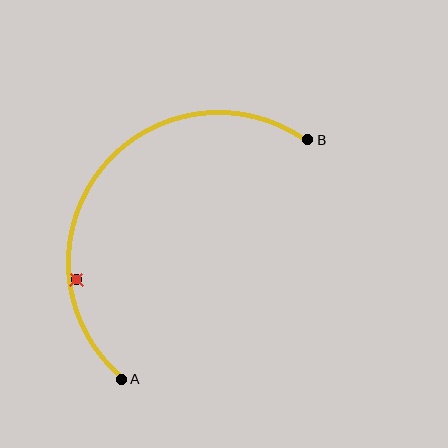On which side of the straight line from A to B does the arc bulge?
The arc bulges above and to the left of the straight line connecting A and B.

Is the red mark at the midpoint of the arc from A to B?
No — the red mark does not lie on the arc at all. It sits slightly inside the curve.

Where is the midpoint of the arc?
The arc midpoint is the point on the curve farthest from the straight line joining A and B. It sits above and to the left of that line.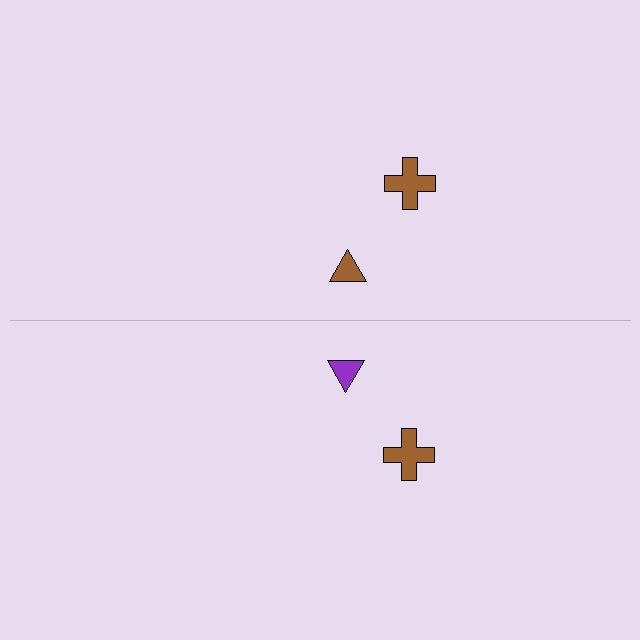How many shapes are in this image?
There are 4 shapes in this image.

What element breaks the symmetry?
The purple triangle on the bottom side breaks the symmetry — its mirror counterpart is brown.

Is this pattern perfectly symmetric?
No, the pattern is not perfectly symmetric. The purple triangle on the bottom side breaks the symmetry — its mirror counterpart is brown.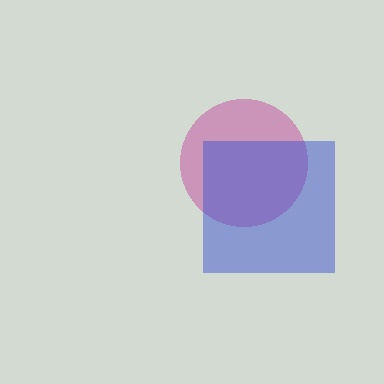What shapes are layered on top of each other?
The layered shapes are: a magenta circle, a blue square.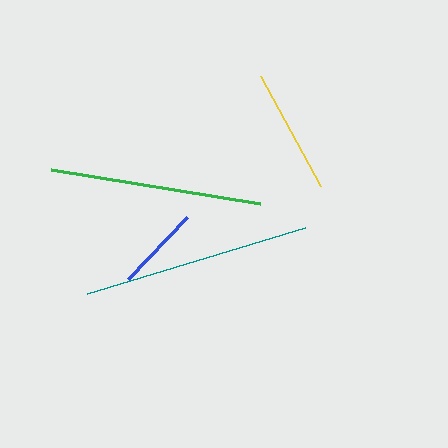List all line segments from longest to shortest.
From longest to shortest: teal, green, yellow, blue.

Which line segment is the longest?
The teal line is the longest at approximately 228 pixels.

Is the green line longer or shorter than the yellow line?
The green line is longer than the yellow line.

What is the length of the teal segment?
The teal segment is approximately 228 pixels long.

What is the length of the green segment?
The green segment is approximately 212 pixels long.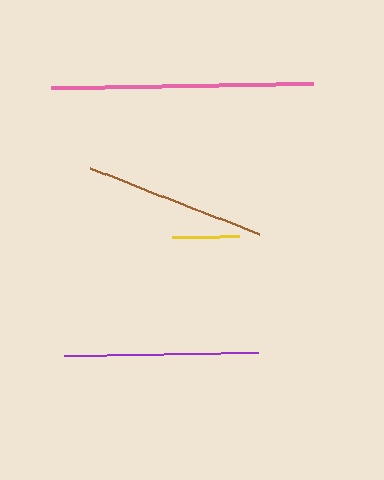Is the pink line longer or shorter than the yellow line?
The pink line is longer than the yellow line.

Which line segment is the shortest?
The yellow line is the shortest at approximately 67 pixels.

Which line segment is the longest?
The pink line is the longest at approximately 262 pixels.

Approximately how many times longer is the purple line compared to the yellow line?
The purple line is approximately 2.9 times the length of the yellow line.